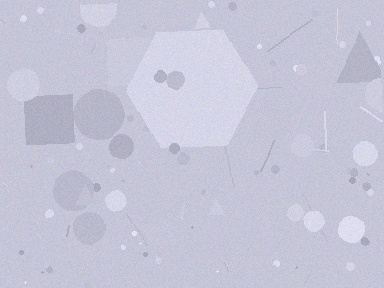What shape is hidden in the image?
A hexagon is hidden in the image.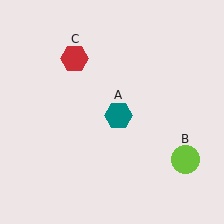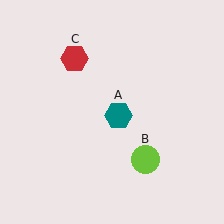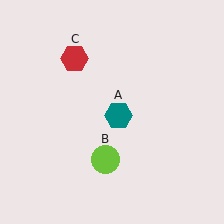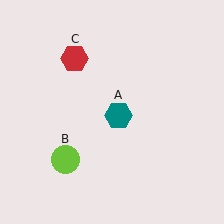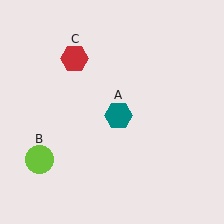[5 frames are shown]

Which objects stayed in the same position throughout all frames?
Teal hexagon (object A) and red hexagon (object C) remained stationary.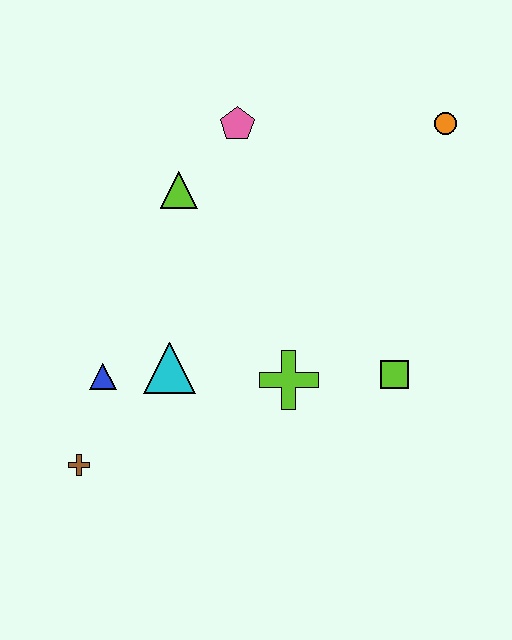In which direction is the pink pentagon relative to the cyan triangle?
The pink pentagon is above the cyan triangle.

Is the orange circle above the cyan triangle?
Yes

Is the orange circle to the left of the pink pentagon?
No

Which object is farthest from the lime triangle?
The brown cross is farthest from the lime triangle.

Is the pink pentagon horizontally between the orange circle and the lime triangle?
Yes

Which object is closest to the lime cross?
The lime square is closest to the lime cross.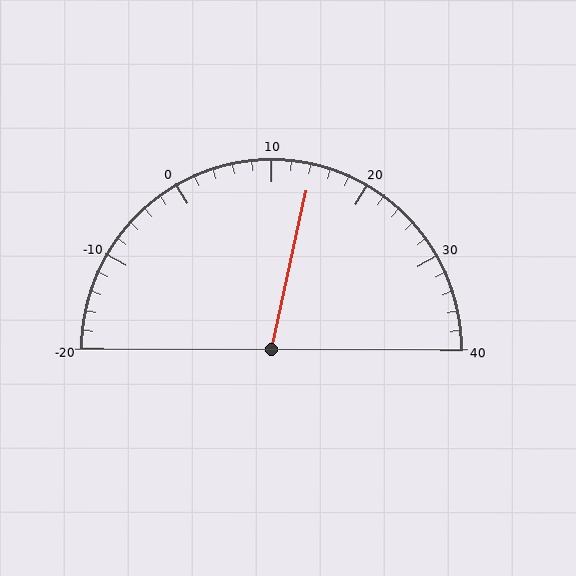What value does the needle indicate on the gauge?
The needle indicates approximately 14.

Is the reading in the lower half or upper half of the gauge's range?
The reading is in the upper half of the range (-20 to 40).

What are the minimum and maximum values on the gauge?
The gauge ranges from -20 to 40.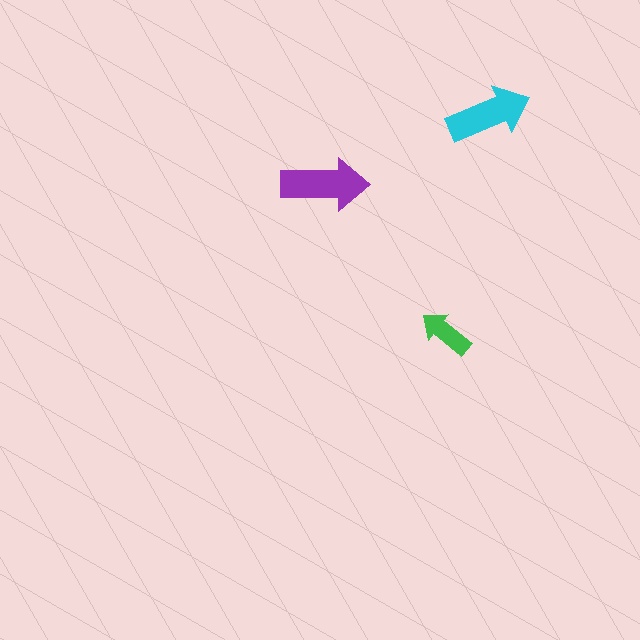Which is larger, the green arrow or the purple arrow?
The purple one.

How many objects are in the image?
There are 3 objects in the image.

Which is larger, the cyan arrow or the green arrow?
The cyan one.